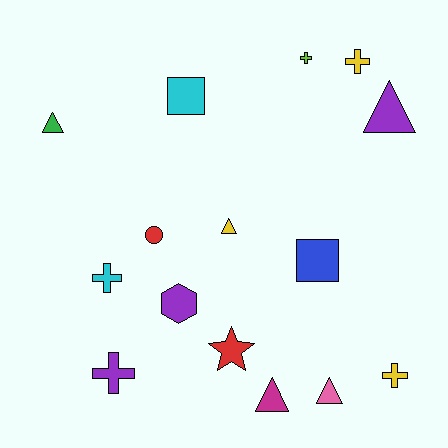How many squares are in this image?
There are 2 squares.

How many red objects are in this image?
There are 2 red objects.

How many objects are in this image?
There are 15 objects.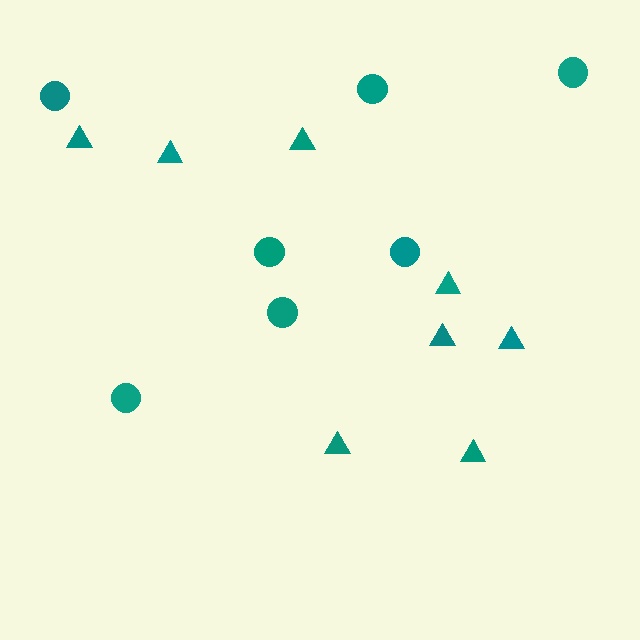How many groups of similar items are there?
There are 2 groups: one group of circles (7) and one group of triangles (8).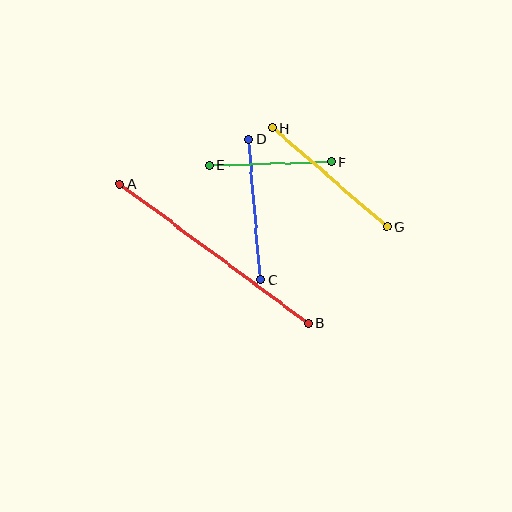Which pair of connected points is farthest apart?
Points A and B are farthest apart.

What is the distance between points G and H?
The distance is approximately 151 pixels.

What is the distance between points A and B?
The distance is approximately 234 pixels.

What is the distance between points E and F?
The distance is approximately 122 pixels.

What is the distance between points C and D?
The distance is approximately 141 pixels.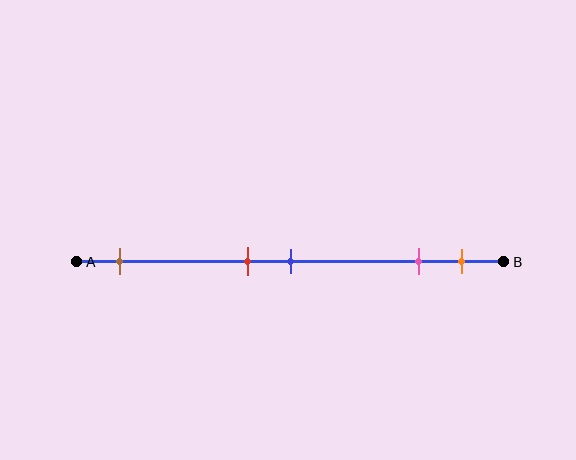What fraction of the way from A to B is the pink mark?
The pink mark is approximately 80% (0.8) of the way from A to B.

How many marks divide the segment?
There are 5 marks dividing the segment.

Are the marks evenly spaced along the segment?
No, the marks are not evenly spaced.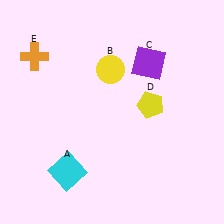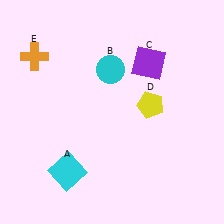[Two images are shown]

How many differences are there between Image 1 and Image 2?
There is 1 difference between the two images.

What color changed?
The circle (B) changed from yellow in Image 1 to cyan in Image 2.